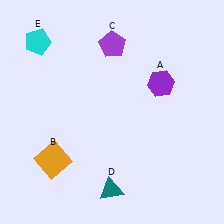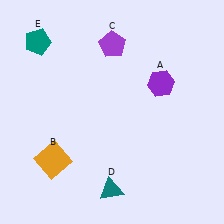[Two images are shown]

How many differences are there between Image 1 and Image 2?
There is 1 difference between the two images.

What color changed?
The pentagon (E) changed from cyan in Image 1 to teal in Image 2.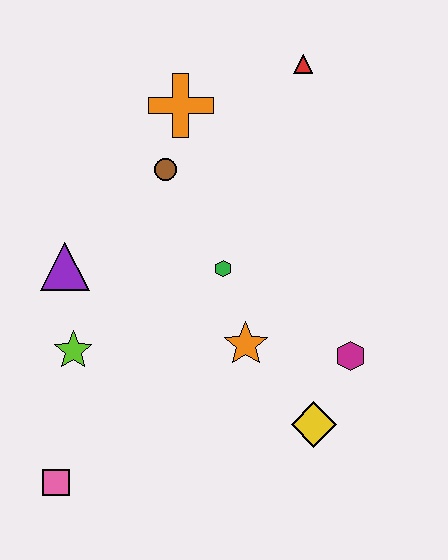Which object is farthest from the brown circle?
The pink square is farthest from the brown circle.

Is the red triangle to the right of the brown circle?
Yes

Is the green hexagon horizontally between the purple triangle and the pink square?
No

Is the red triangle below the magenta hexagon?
No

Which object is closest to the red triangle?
The orange cross is closest to the red triangle.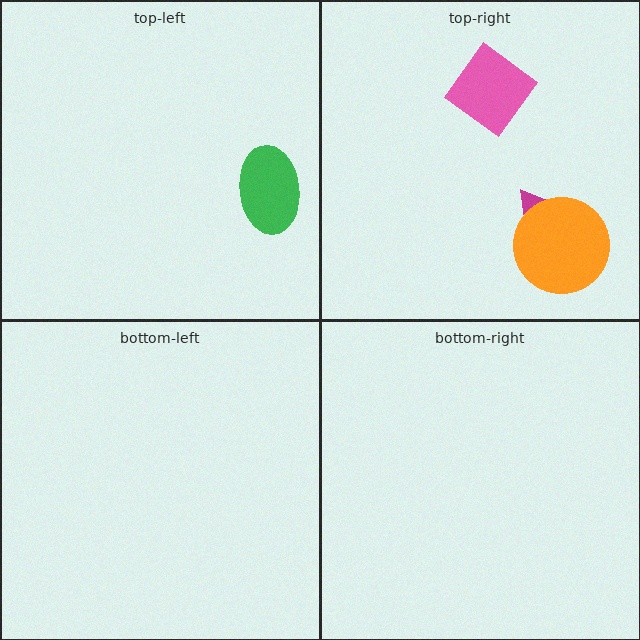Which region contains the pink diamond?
The top-right region.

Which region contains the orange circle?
The top-right region.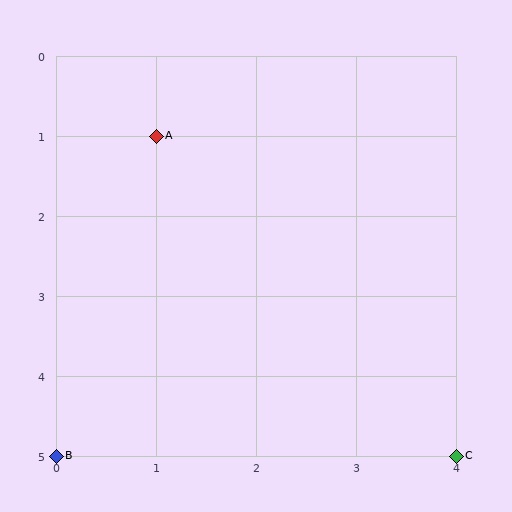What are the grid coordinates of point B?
Point B is at grid coordinates (0, 5).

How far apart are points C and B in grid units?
Points C and B are 4 columns apart.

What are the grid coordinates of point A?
Point A is at grid coordinates (1, 1).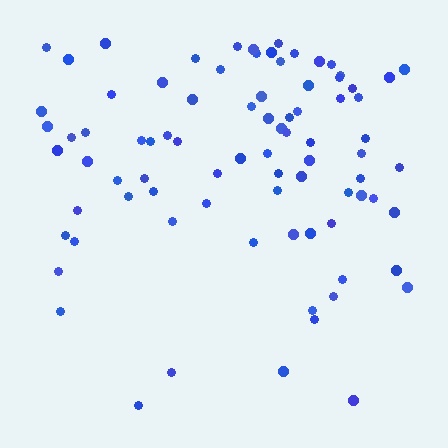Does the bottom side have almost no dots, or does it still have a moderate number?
Still a moderate number, just noticeably fewer than the top.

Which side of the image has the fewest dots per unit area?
The bottom.